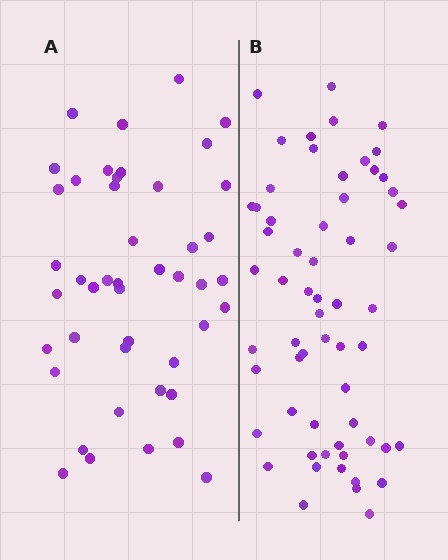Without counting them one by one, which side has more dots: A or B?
Region B (the right region) has more dots.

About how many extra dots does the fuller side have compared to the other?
Region B has approximately 15 more dots than region A.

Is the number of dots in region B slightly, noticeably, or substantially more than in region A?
Region B has noticeably more, but not dramatically so. The ratio is roughly 1.3 to 1.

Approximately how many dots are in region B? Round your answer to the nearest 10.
About 60 dots.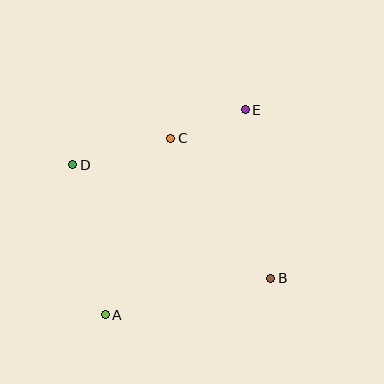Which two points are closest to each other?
Points C and E are closest to each other.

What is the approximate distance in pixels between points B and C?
The distance between B and C is approximately 172 pixels.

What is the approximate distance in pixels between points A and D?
The distance between A and D is approximately 153 pixels.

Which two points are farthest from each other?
Points A and E are farthest from each other.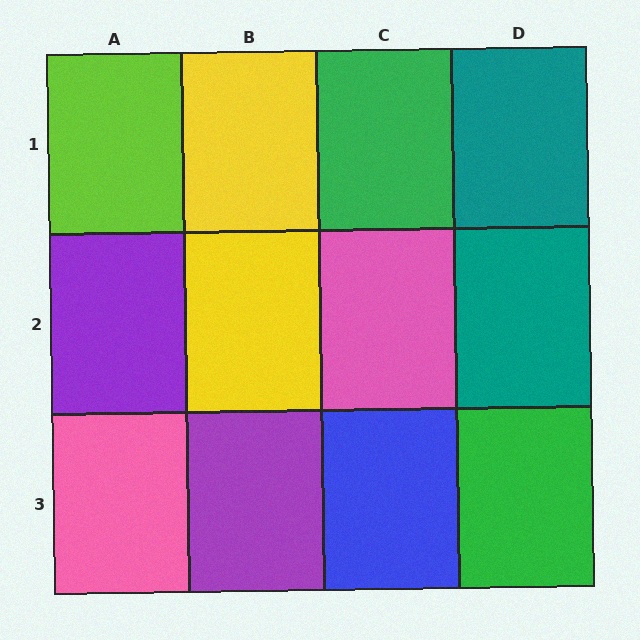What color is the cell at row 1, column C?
Green.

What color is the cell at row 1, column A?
Lime.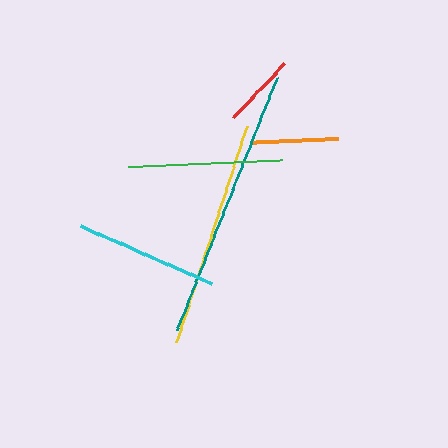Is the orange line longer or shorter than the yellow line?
The yellow line is longer than the orange line.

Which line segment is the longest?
The teal line is the longest at approximately 271 pixels.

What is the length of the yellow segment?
The yellow segment is approximately 228 pixels long.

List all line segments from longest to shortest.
From longest to shortest: teal, yellow, green, cyan, orange, red.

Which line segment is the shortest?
The red line is the shortest at approximately 74 pixels.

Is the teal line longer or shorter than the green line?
The teal line is longer than the green line.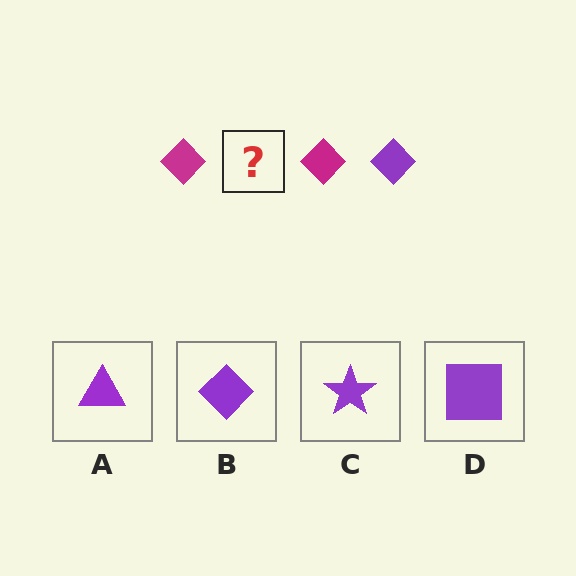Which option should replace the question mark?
Option B.